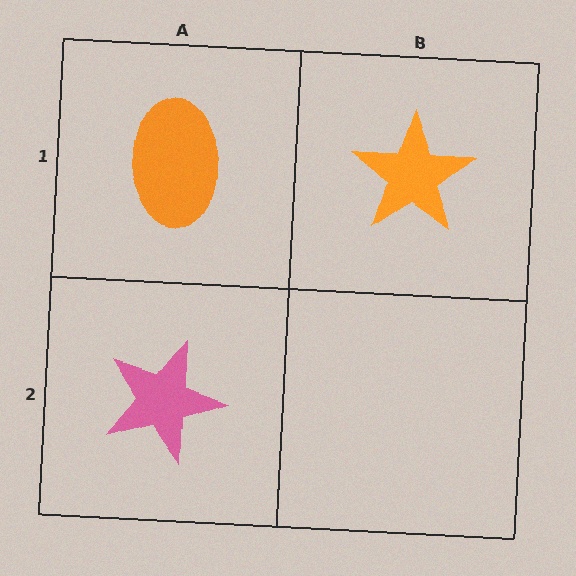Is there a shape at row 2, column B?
No, that cell is empty.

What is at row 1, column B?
An orange star.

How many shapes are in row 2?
1 shape.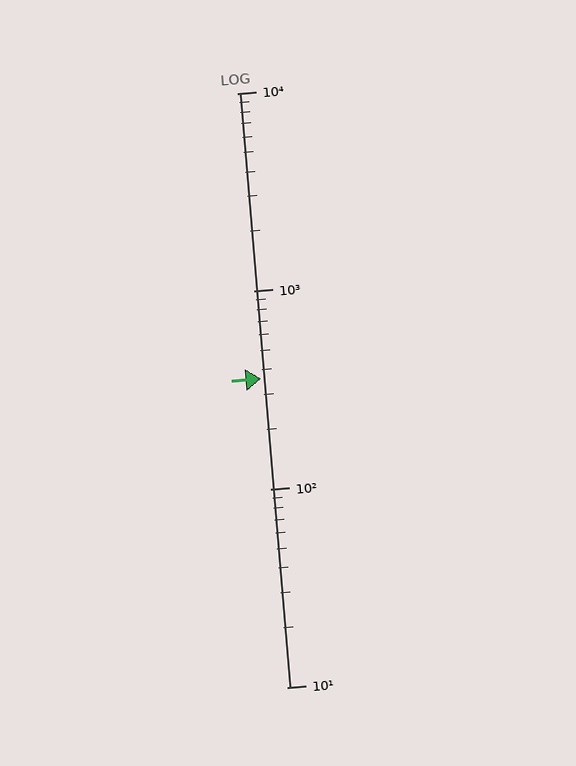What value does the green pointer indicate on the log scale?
The pointer indicates approximately 360.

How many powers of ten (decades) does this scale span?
The scale spans 3 decades, from 10 to 10000.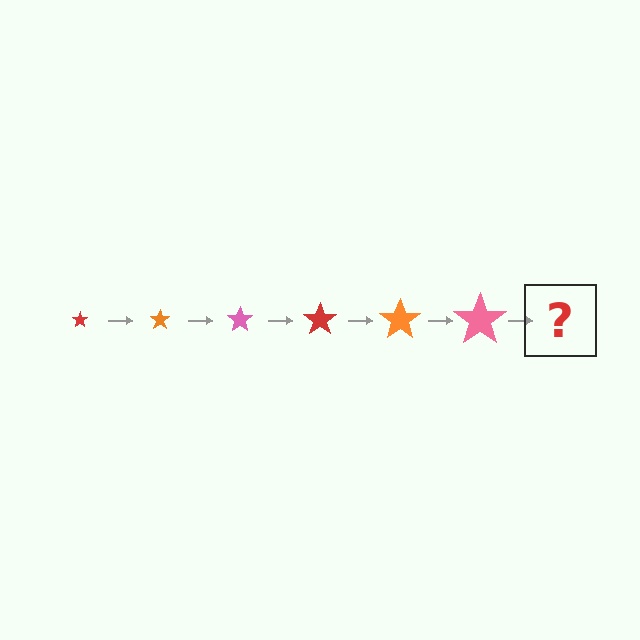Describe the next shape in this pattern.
It should be a red star, larger than the previous one.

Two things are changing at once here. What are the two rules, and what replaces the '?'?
The two rules are that the star grows larger each step and the color cycles through red, orange, and pink. The '?' should be a red star, larger than the previous one.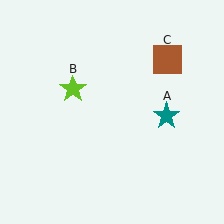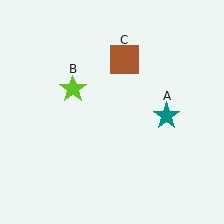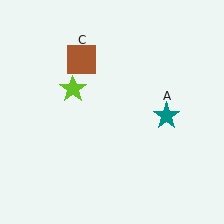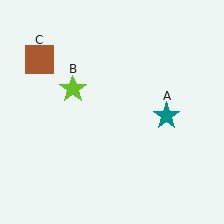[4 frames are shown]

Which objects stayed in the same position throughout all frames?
Teal star (object A) and lime star (object B) remained stationary.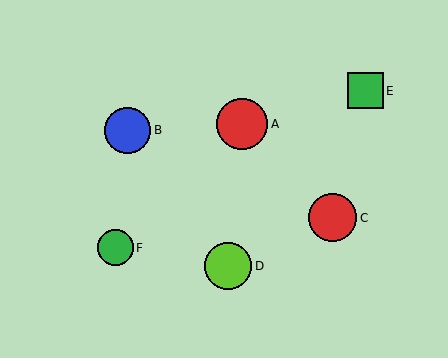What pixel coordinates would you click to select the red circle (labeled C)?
Click at (333, 218) to select the red circle C.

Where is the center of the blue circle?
The center of the blue circle is at (127, 130).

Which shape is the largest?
The red circle (labeled A) is the largest.